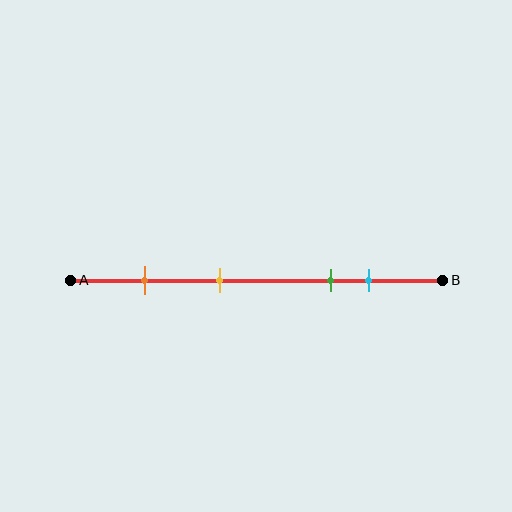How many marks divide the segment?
There are 4 marks dividing the segment.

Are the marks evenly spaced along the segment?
No, the marks are not evenly spaced.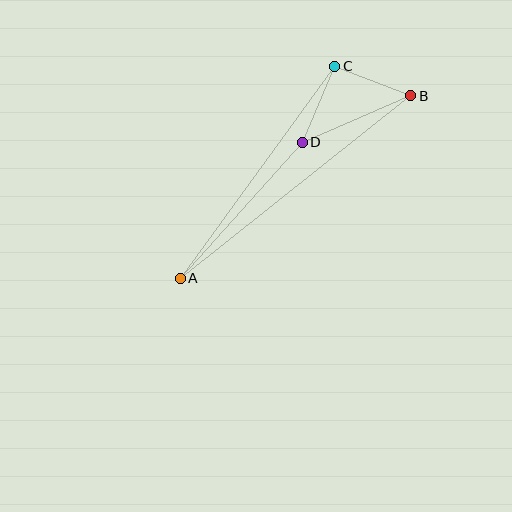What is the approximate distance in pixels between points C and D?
The distance between C and D is approximately 83 pixels.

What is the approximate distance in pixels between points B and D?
The distance between B and D is approximately 118 pixels.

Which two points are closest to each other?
Points B and C are closest to each other.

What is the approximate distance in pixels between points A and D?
The distance between A and D is approximately 183 pixels.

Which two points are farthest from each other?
Points A and B are farthest from each other.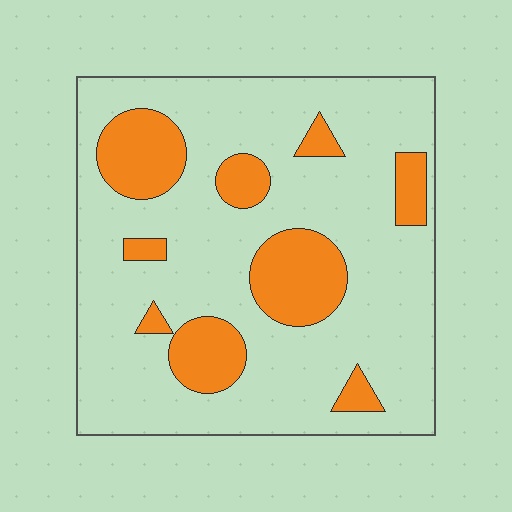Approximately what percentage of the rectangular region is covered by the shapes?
Approximately 20%.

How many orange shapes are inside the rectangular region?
9.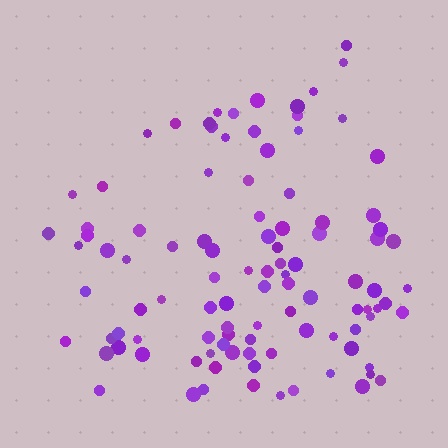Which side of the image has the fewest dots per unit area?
The top.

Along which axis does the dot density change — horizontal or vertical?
Vertical.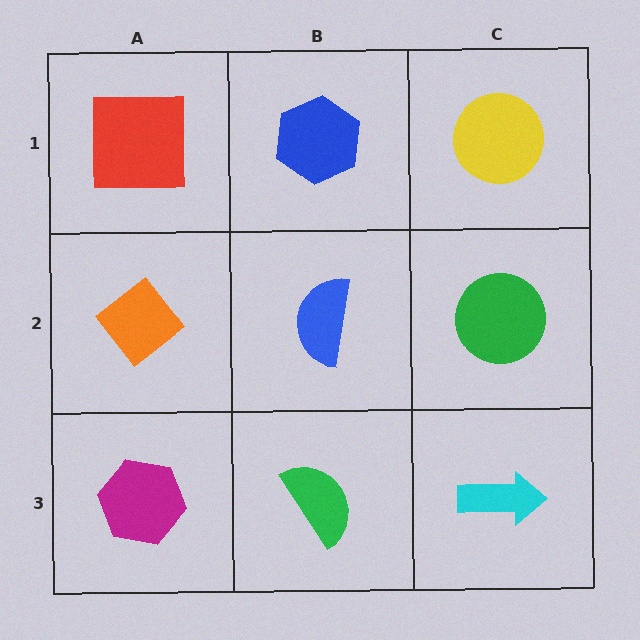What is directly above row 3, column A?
An orange diamond.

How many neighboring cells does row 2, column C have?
3.